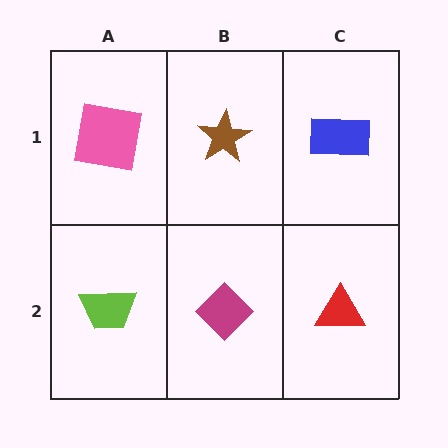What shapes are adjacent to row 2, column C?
A blue rectangle (row 1, column C), a magenta diamond (row 2, column B).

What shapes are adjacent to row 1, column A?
A lime trapezoid (row 2, column A), a brown star (row 1, column B).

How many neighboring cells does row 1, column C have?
2.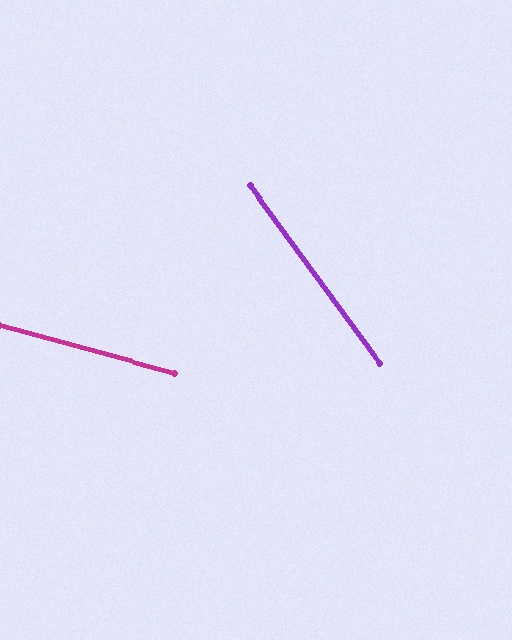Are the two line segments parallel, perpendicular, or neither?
Neither parallel nor perpendicular — they differ by about 39°.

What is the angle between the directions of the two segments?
Approximately 39 degrees.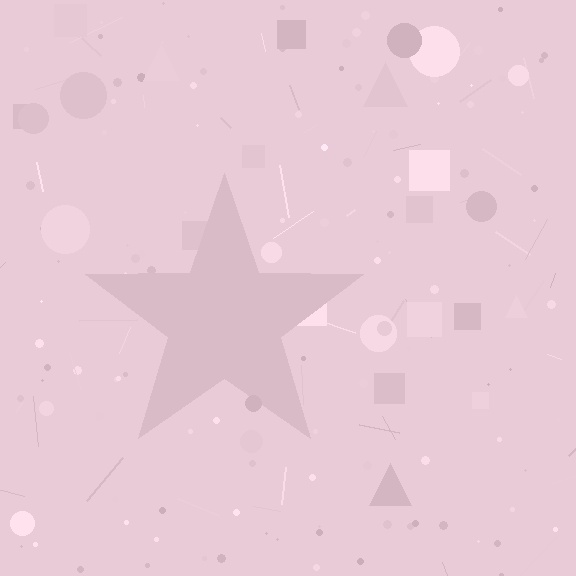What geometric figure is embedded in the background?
A star is embedded in the background.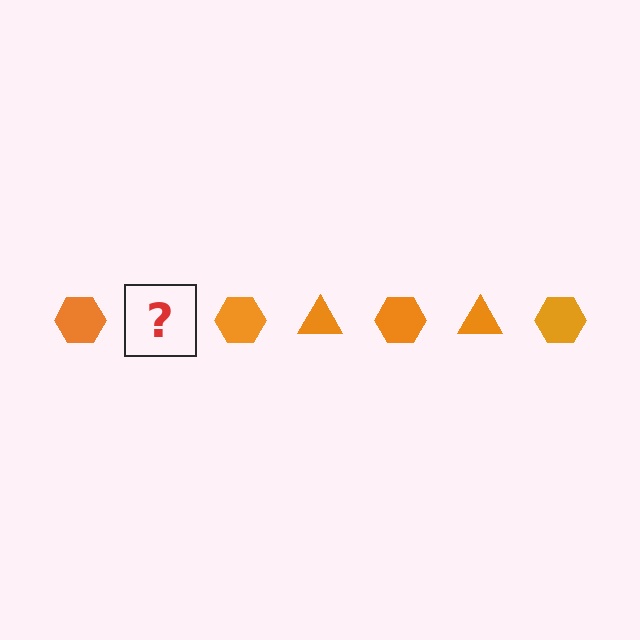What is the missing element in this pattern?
The missing element is an orange triangle.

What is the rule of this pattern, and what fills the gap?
The rule is that the pattern cycles through hexagon, triangle shapes in orange. The gap should be filled with an orange triangle.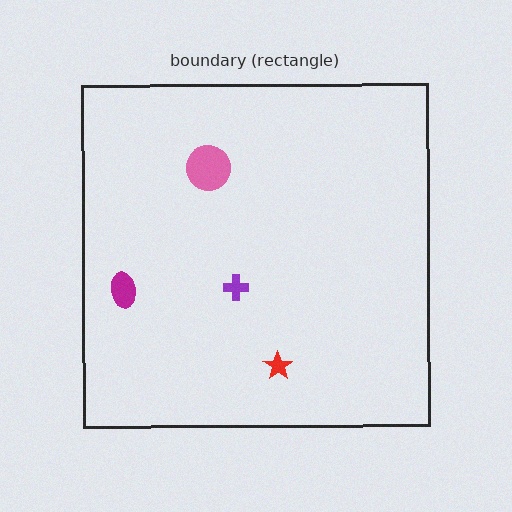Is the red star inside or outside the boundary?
Inside.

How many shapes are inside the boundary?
4 inside, 0 outside.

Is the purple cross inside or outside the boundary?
Inside.